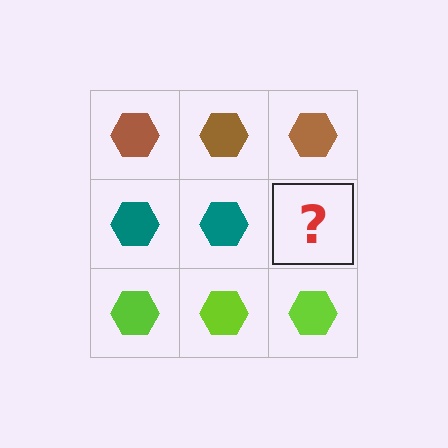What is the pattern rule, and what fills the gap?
The rule is that each row has a consistent color. The gap should be filled with a teal hexagon.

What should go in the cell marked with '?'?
The missing cell should contain a teal hexagon.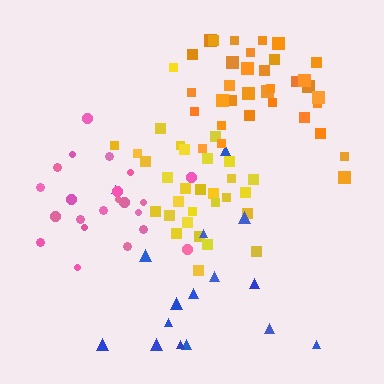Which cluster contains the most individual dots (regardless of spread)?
Orange (34).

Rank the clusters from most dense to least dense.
yellow, orange, pink, blue.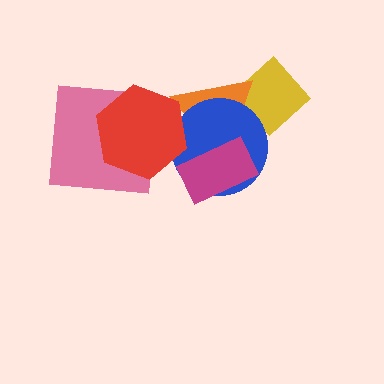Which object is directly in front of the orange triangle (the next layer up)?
The blue circle is directly in front of the orange triangle.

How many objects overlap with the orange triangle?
4 objects overlap with the orange triangle.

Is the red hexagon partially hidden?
No, no other shape covers it.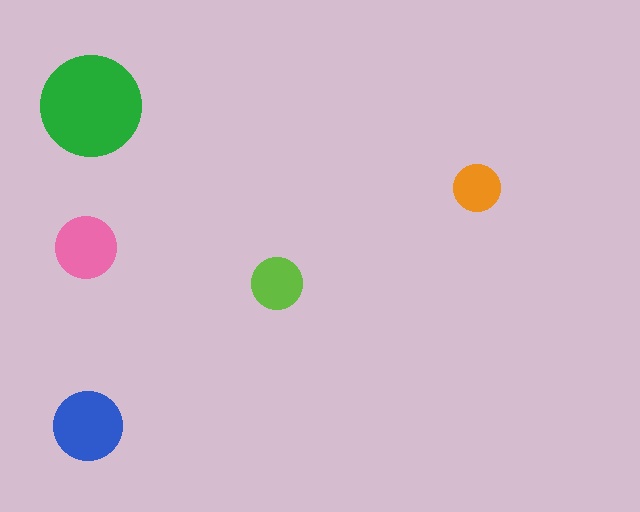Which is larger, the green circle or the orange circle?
The green one.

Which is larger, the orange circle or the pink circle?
The pink one.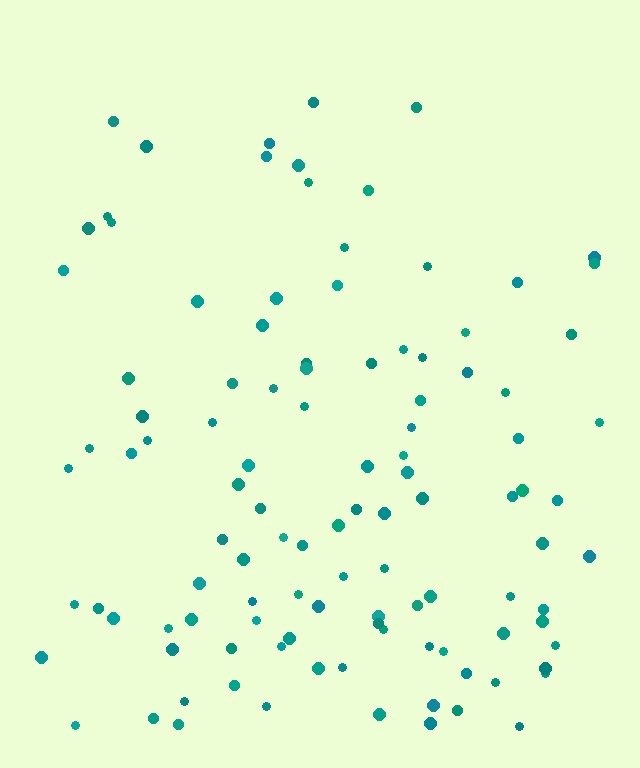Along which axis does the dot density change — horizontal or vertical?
Vertical.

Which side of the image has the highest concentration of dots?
The bottom.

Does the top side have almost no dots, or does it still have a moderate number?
Still a moderate number, just noticeably fewer than the bottom.